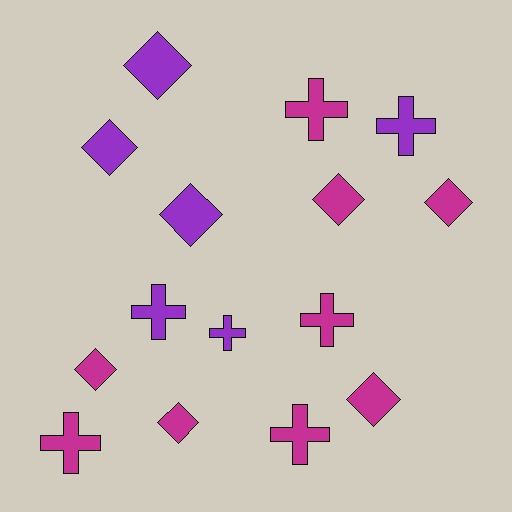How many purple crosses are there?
There are 3 purple crosses.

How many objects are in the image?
There are 15 objects.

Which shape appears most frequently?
Diamond, with 8 objects.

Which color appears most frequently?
Magenta, with 9 objects.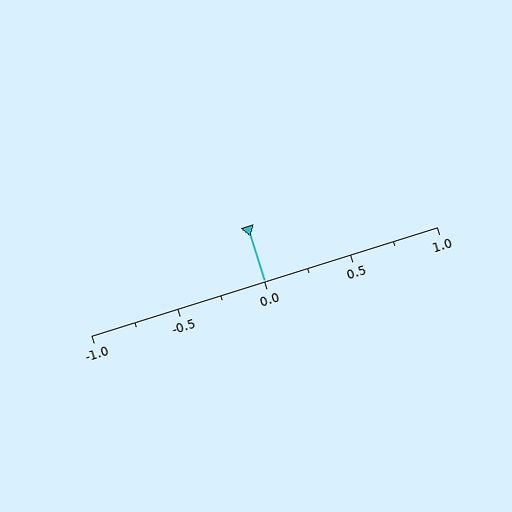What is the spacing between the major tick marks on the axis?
The major ticks are spaced 0.5 apart.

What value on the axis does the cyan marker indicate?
The marker indicates approximately 0.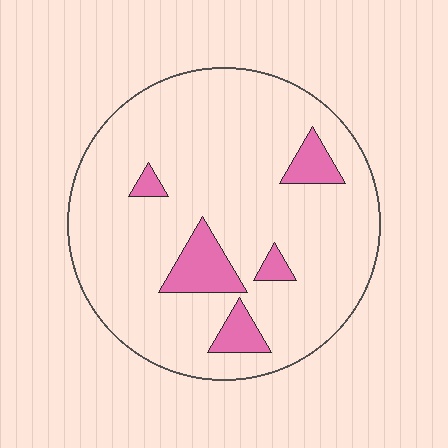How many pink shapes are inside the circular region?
5.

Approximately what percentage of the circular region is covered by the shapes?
Approximately 10%.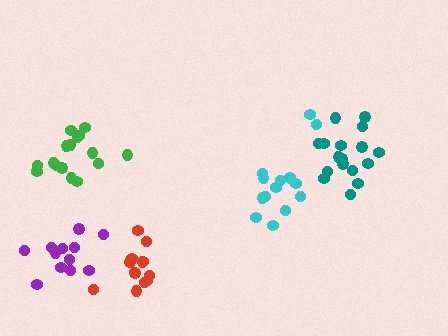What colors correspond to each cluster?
The clusters are colored: teal, green, red, cyan, purple.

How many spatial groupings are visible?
There are 5 spatial groupings.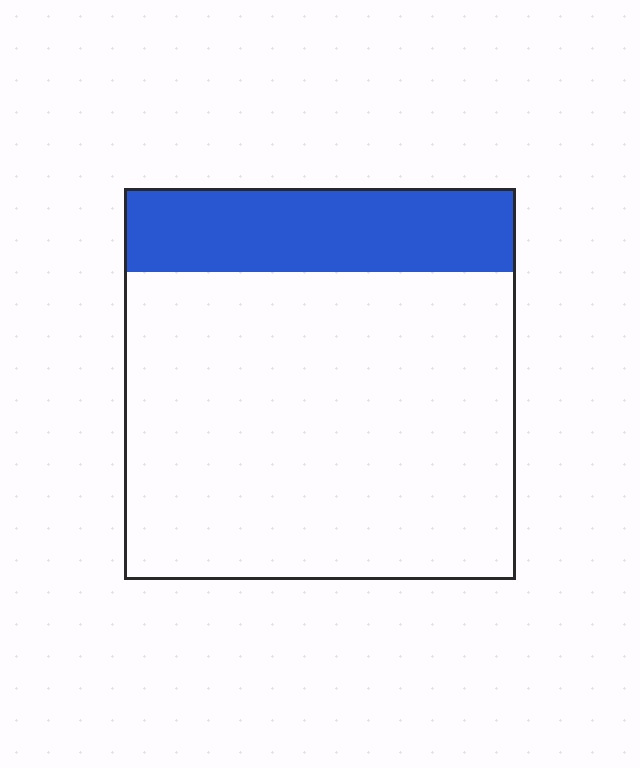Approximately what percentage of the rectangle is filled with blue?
Approximately 20%.